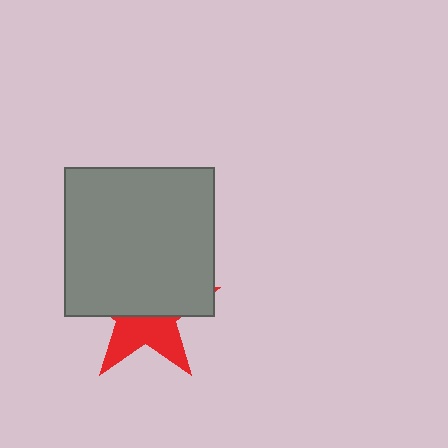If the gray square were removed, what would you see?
You would see the complete red star.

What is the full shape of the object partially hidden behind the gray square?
The partially hidden object is a red star.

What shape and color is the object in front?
The object in front is a gray square.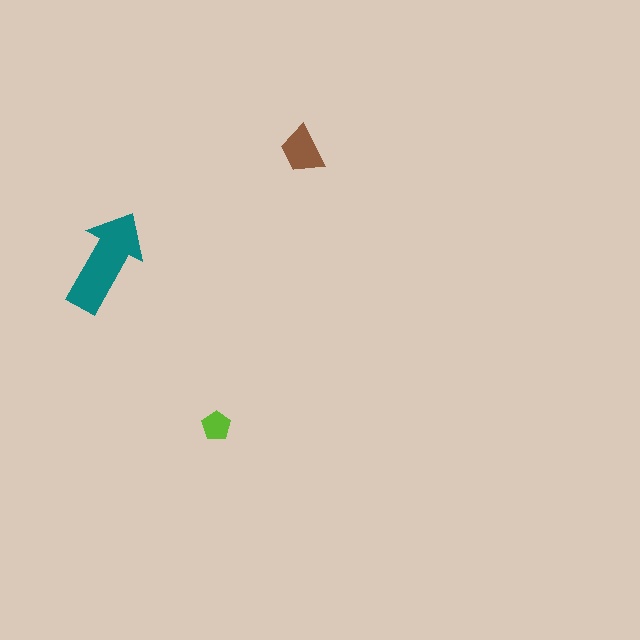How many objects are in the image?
There are 3 objects in the image.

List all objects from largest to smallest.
The teal arrow, the brown trapezoid, the lime pentagon.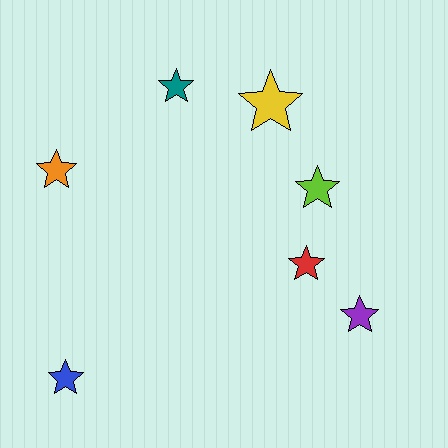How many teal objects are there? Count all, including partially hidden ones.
There is 1 teal object.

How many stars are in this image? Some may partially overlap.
There are 7 stars.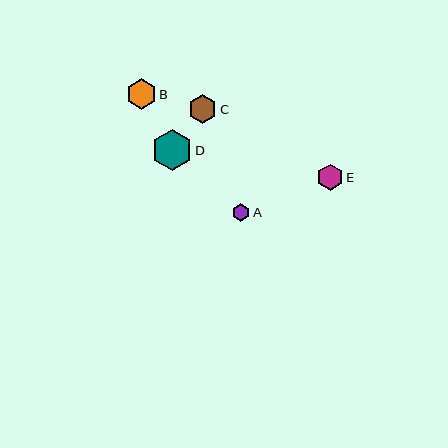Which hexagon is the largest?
Hexagon D is the largest with a size of approximately 40 pixels.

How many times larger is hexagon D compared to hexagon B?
Hexagon D is approximately 1.3 times the size of hexagon B.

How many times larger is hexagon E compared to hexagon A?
Hexagon E is approximately 1.5 times the size of hexagon A.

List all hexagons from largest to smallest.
From largest to smallest: D, B, C, E, A.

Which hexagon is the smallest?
Hexagon A is the smallest with a size of approximately 18 pixels.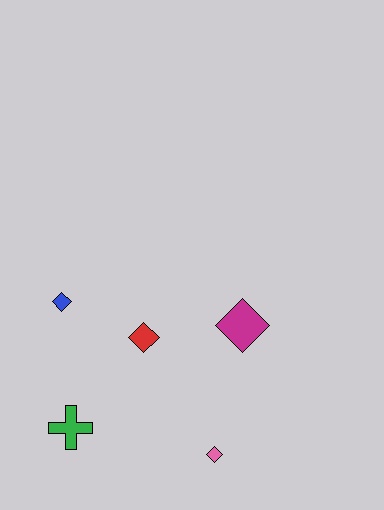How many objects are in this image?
There are 5 objects.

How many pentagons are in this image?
There are no pentagons.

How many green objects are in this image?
There is 1 green object.